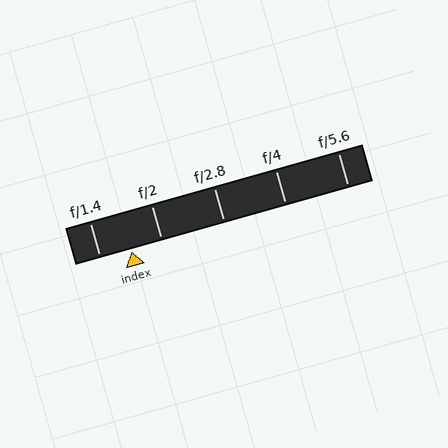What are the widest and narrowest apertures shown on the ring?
The widest aperture shown is f/1.4 and the narrowest is f/5.6.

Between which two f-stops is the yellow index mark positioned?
The index mark is between f/1.4 and f/2.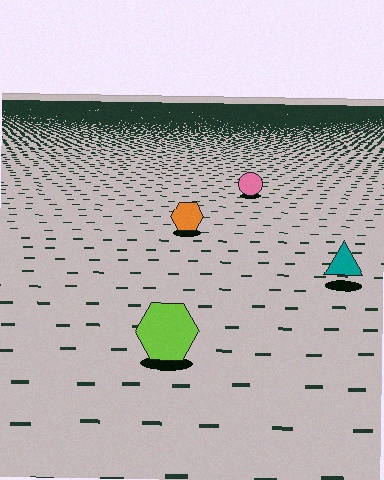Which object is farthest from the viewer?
The pink circle is farthest from the viewer. It appears smaller and the ground texture around it is denser.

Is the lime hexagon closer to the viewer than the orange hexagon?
Yes. The lime hexagon is closer — you can tell from the texture gradient: the ground texture is coarser near it.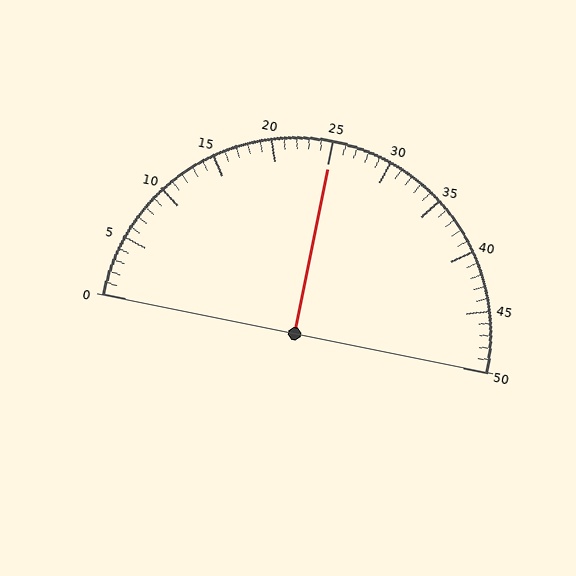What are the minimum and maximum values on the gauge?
The gauge ranges from 0 to 50.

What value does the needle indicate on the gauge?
The needle indicates approximately 25.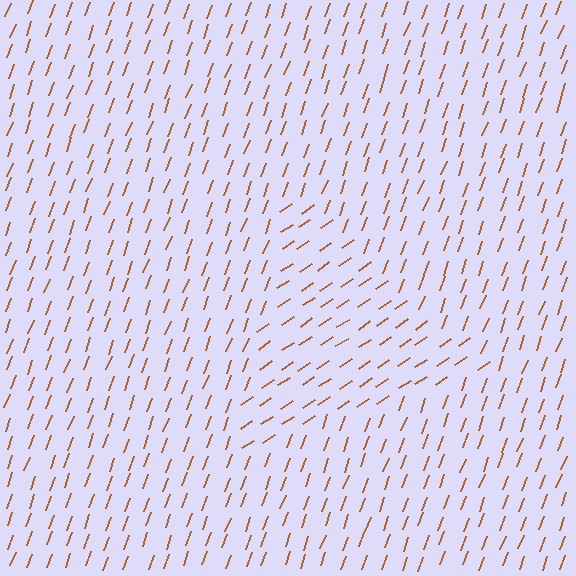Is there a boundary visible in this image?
Yes, there is a texture boundary formed by a change in line orientation.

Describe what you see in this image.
The image is filled with small brown line segments. A triangle region in the image has lines oriented differently from the surrounding lines, creating a visible texture boundary.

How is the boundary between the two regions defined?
The boundary is defined purely by a change in line orientation (approximately 36 degrees difference). All lines are the same color and thickness.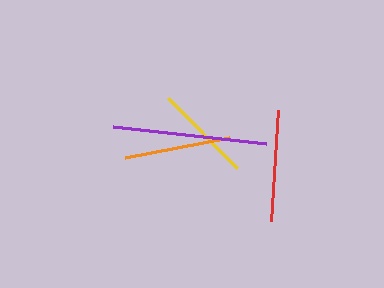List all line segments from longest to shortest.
From longest to shortest: purple, red, orange, yellow.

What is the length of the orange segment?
The orange segment is approximately 106 pixels long.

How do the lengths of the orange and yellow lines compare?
The orange and yellow lines are approximately the same length.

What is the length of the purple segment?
The purple segment is approximately 154 pixels long.